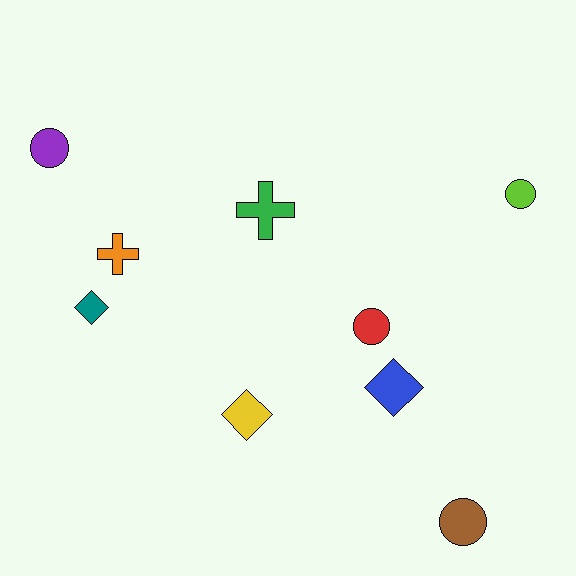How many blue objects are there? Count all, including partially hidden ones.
There is 1 blue object.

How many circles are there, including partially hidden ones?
There are 4 circles.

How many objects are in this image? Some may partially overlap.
There are 9 objects.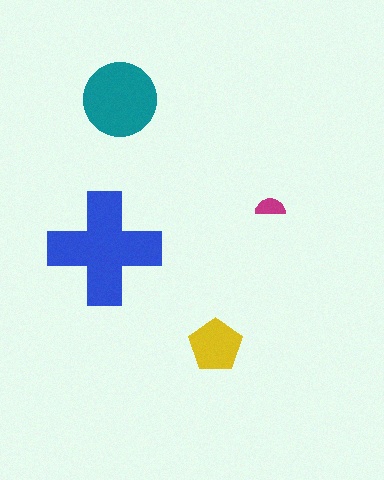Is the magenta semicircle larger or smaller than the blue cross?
Smaller.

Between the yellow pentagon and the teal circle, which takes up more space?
The teal circle.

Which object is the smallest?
The magenta semicircle.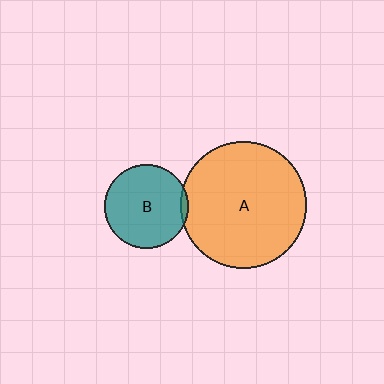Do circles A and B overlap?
Yes.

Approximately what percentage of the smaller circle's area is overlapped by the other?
Approximately 5%.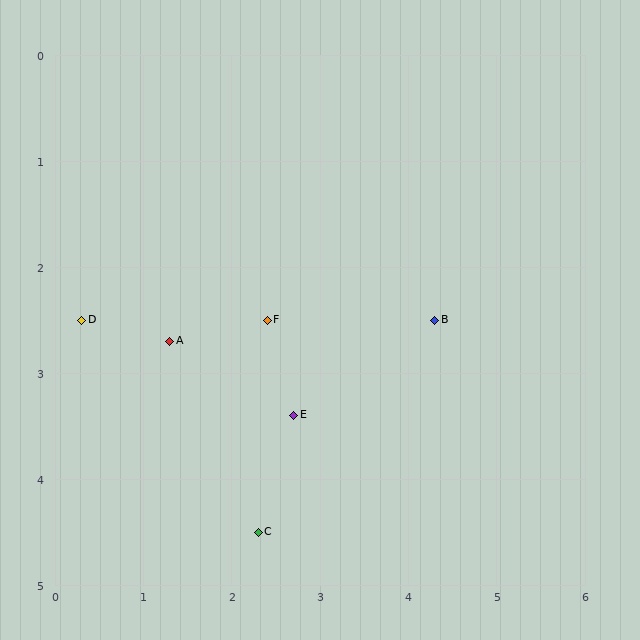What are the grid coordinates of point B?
Point B is at approximately (4.3, 2.5).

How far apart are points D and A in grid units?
Points D and A are about 1.0 grid units apart.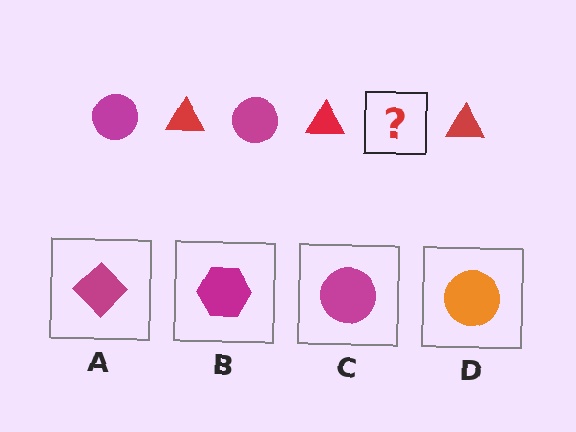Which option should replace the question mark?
Option C.